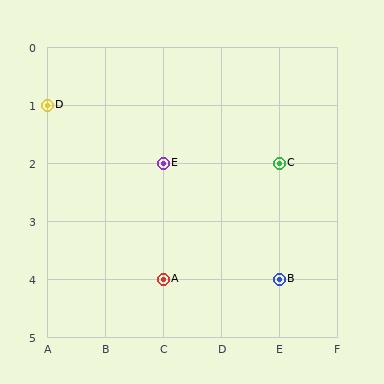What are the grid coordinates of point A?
Point A is at grid coordinates (C, 4).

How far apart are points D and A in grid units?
Points D and A are 2 columns and 3 rows apart (about 3.6 grid units diagonally).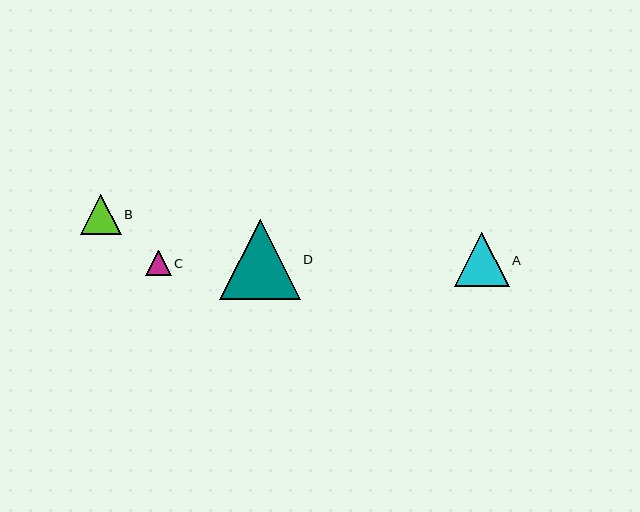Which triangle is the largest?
Triangle D is the largest with a size of approximately 80 pixels.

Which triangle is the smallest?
Triangle C is the smallest with a size of approximately 25 pixels.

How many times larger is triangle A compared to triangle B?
Triangle A is approximately 1.3 times the size of triangle B.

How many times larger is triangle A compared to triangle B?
Triangle A is approximately 1.3 times the size of triangle B.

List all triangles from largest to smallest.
From largest to smallest: D, A, B, C.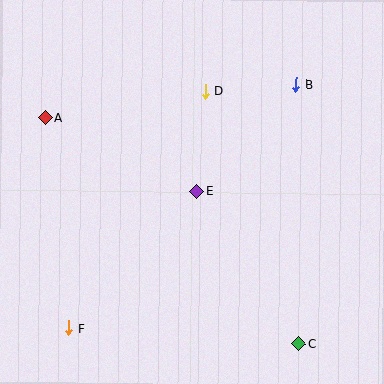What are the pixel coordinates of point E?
Point E is at (197, 191).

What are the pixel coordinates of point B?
Point B is at (296, 85).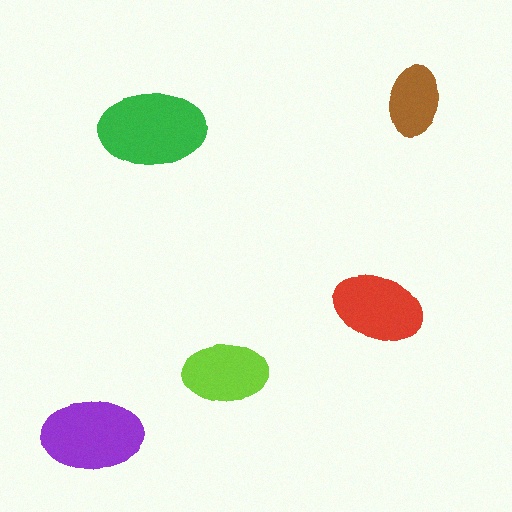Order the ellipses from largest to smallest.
the green one, the purple one, the red one, the lime one, the brown one.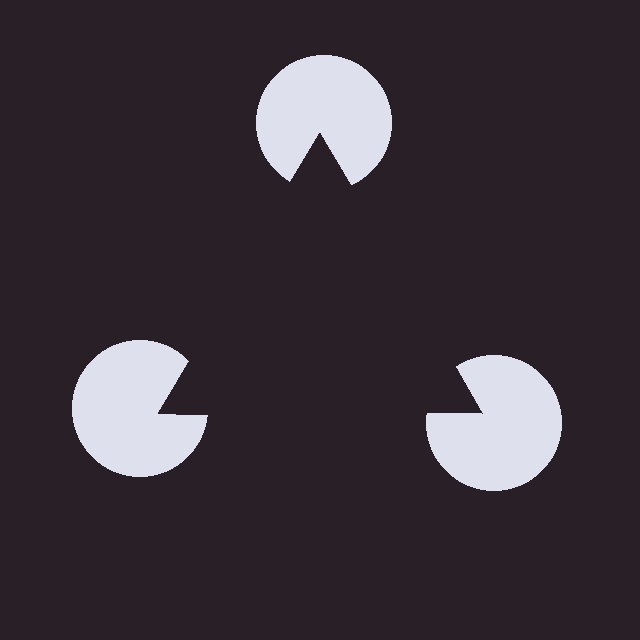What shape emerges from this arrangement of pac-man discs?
An illusory triangle — its edges are inferred from the aligned wedge cuts in the pac-man discs, not physically drawn.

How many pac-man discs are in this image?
There are 3 — one at each vertex of the illusory triangle.